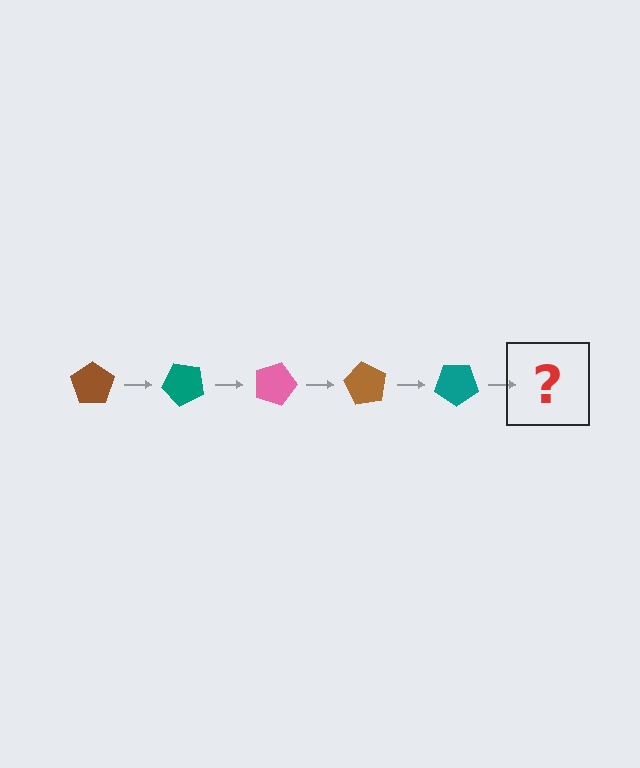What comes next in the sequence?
The next element should be a pink pentagon, rotated 225 degrees from the start.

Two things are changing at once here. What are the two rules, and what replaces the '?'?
The two rules are that it rotates 45 degrees each step and the color cycles through brown, teal, and pink. The '?' should be a pink pentagon, rotated 225 degrees from the start.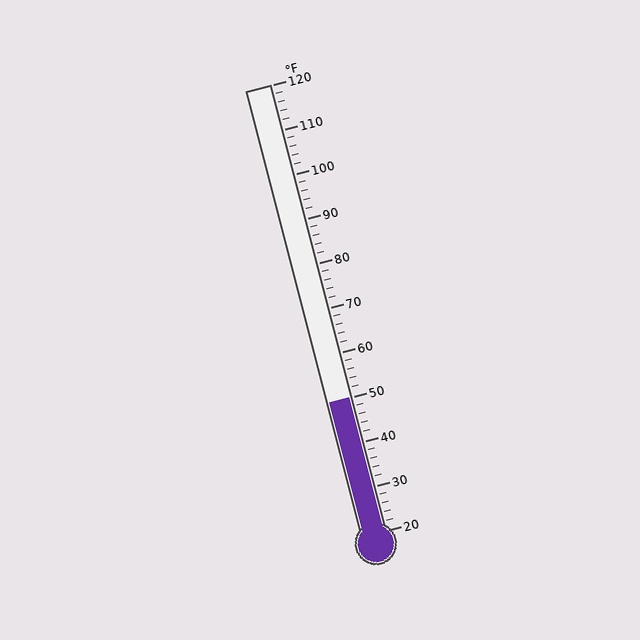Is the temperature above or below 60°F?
The temperature is below 60°F.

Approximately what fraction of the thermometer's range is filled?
The thermometer is filled to approximately 30% of its range.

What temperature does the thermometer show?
The thermometer shows approximately 50°F.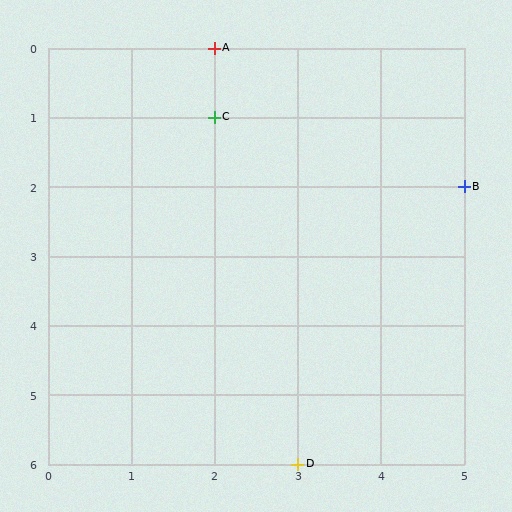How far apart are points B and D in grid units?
Points B and D are 2 columns and 4 rows apart (about 4.5 grid units diagonally).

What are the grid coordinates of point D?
Point D is at grid coordinates (3, 6).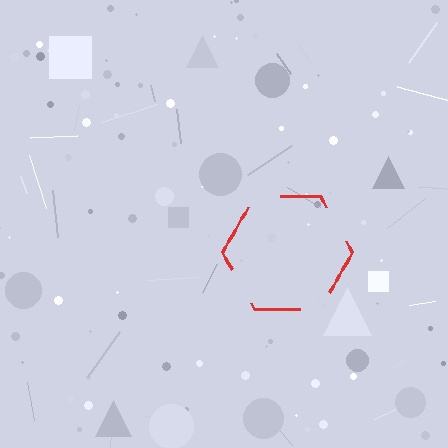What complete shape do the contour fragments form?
The contour fragments form a hexagon.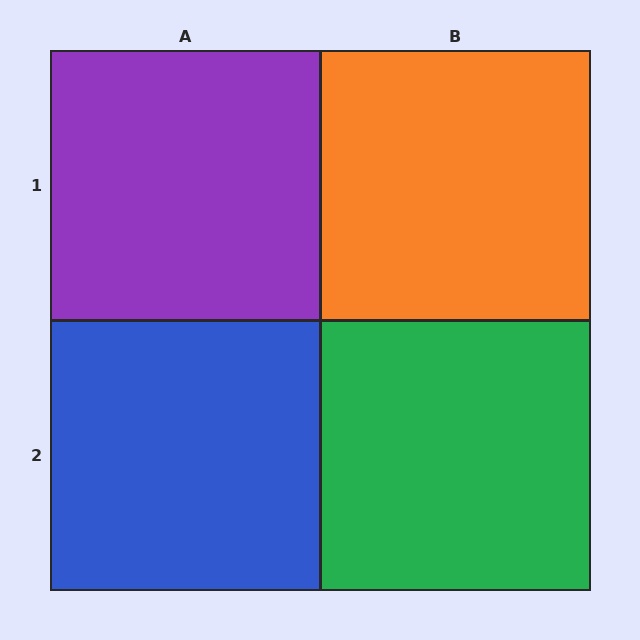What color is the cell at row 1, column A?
Purple.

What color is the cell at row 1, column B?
Orange.